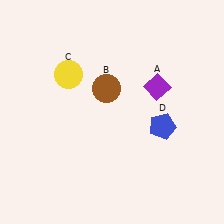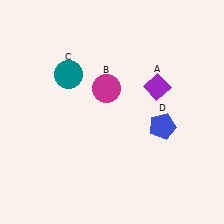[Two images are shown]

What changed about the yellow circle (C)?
In Image 1, C is yellow. In Image 2, it changed to teal.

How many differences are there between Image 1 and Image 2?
There are 2 differences between the two images.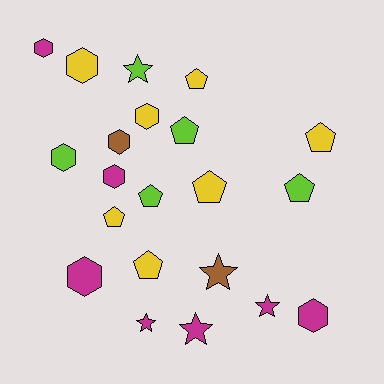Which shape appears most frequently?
Pentagon, with 8 objects.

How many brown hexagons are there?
There is 1 brown hexagon.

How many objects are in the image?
There are 21 objects.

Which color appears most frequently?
Yellow, with 7 objects.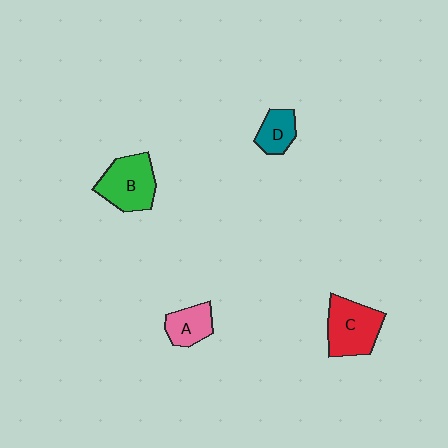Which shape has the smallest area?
Shape D (teal).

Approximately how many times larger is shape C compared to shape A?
Approximately 1.7 times.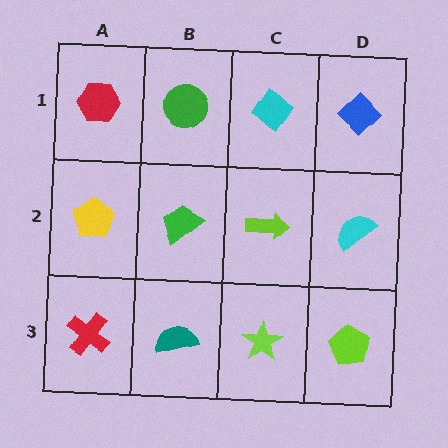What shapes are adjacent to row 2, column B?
A green circle (row 1, column B), a teal semicircle (row 3, column B), a yellow pentagon (row 2, column A), a lime arrow (row 2, column C).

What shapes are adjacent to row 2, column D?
A blue diamond (row 1, column D), a lime pentagon (row 3, column D), a lime arrow (row 2, column C).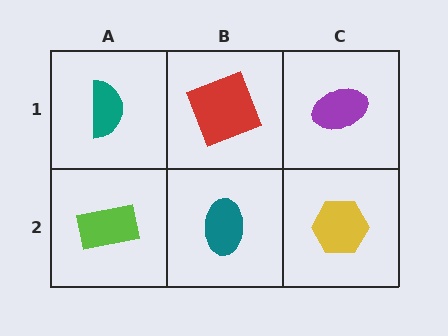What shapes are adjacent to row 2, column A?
A teal semicircle (row 1, column A), a teal ellipse (row 2, column B).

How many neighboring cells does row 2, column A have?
2.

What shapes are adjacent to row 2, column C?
A purple ellipse (row 1, column C), a teal ellipse (row 2, column B).